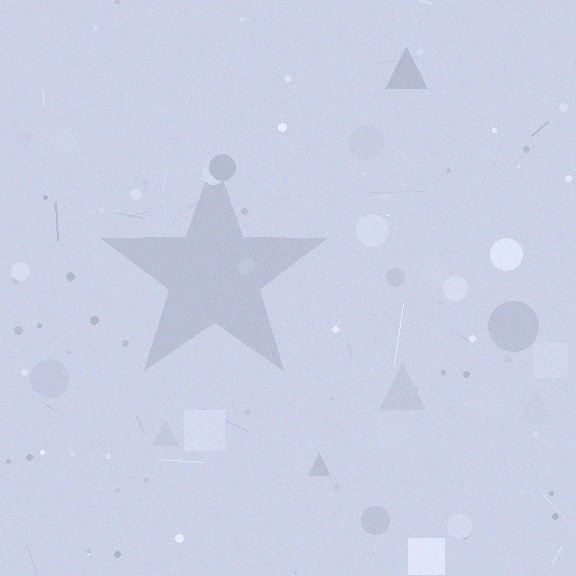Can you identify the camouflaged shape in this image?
The camouflaged shape is a star.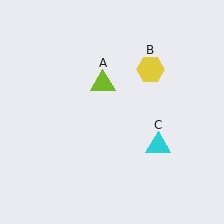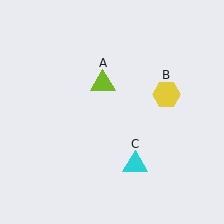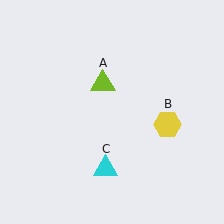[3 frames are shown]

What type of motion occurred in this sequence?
The yellow hexagon (object B), cyan triangle (object C) rotated clockwise around the center of the scene.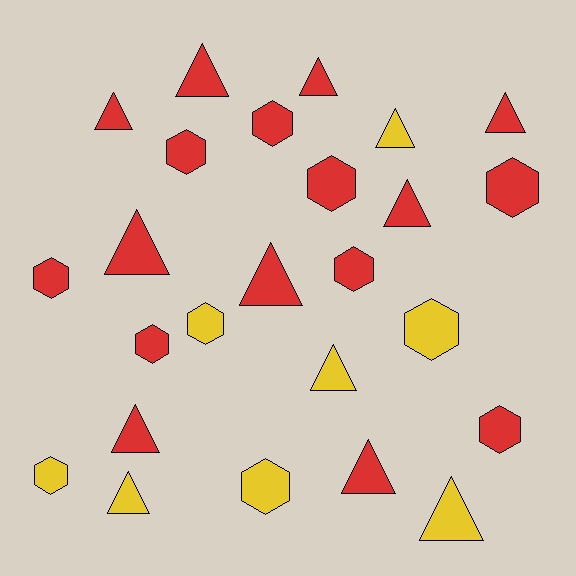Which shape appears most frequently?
Triangle, with 13 objects.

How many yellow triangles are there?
There are 4 yellow triangles.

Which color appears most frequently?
Red, with 17 objects.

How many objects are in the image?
There are 25 objects.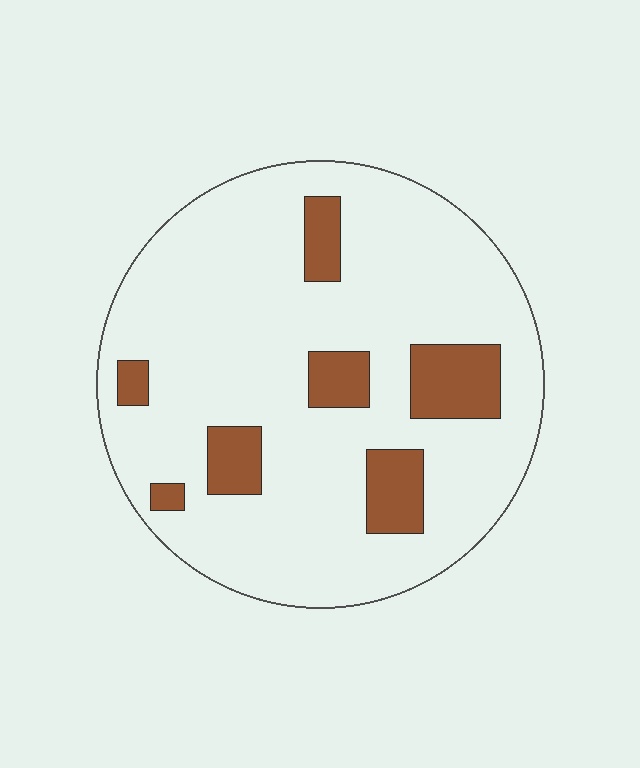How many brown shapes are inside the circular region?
7.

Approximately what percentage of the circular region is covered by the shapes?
Approximately 15%.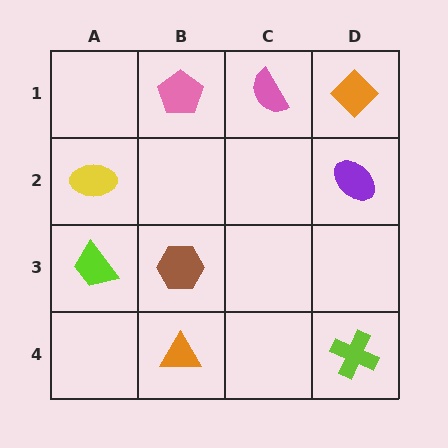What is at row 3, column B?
A brown hexagon.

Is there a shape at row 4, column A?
No, that cell is empty.